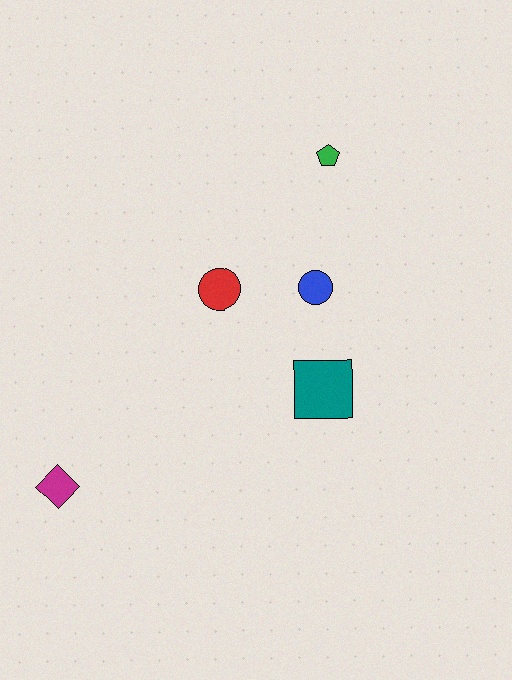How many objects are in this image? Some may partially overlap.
There are 5 objects.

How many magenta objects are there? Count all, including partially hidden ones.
There is 1 magenta object.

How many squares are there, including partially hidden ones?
There is 1 square.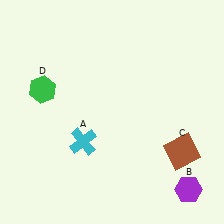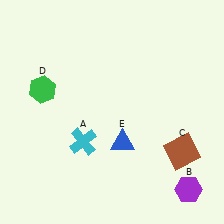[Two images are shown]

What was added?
A blue triangle (E) was added in Image 2.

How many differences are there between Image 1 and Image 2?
There is 1 difference between the two images.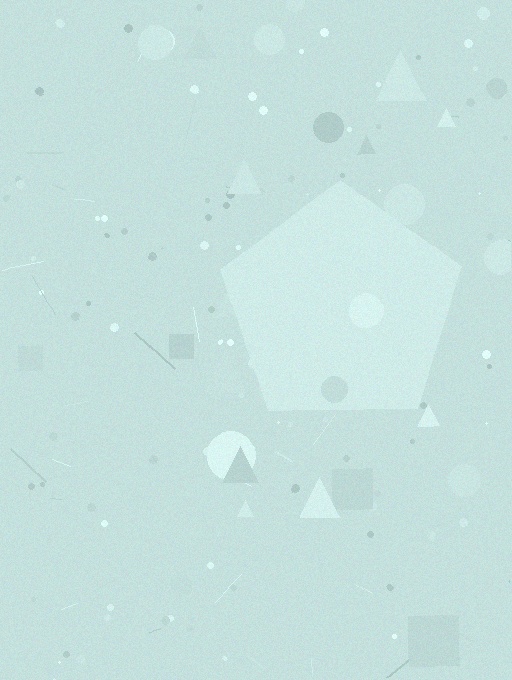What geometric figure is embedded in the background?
A pentagon is embedded in the background.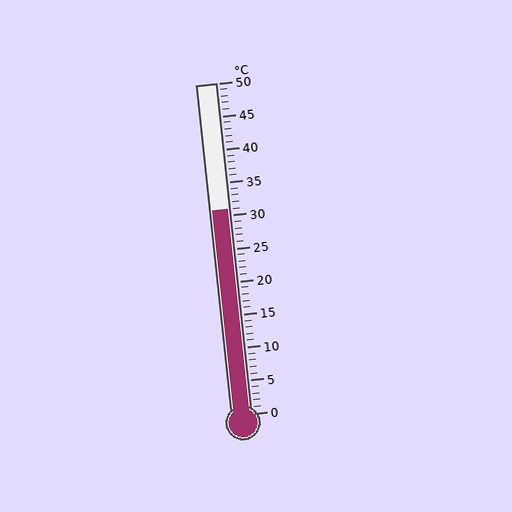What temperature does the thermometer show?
The thermometer shows approximately 31°C.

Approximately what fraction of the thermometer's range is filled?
The thermometer is filled to approximately 60% of its range.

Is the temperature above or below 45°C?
The temperature is below 45°C.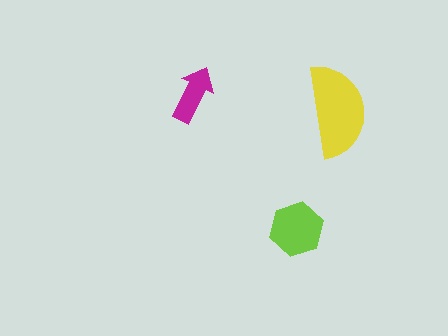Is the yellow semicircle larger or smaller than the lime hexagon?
Larger.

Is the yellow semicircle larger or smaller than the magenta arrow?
Larger.